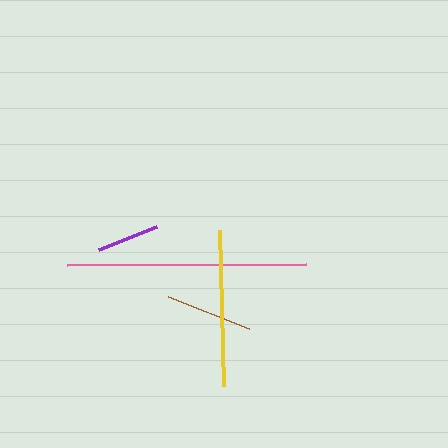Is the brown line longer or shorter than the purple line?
The brown line is longer than the purple line.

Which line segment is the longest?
The pink line is the longest at approximately 239 pixels.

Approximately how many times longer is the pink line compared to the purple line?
The pink line is approximately 3.8 times the length of the purple line.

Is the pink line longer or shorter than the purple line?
The pink line is longer than the purple line.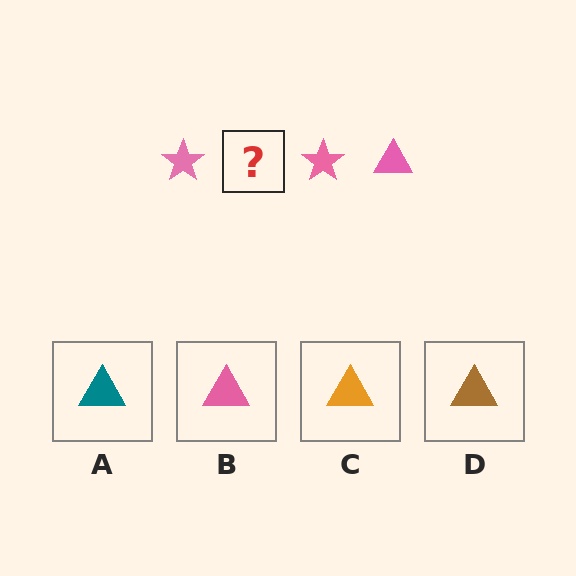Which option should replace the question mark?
Option B.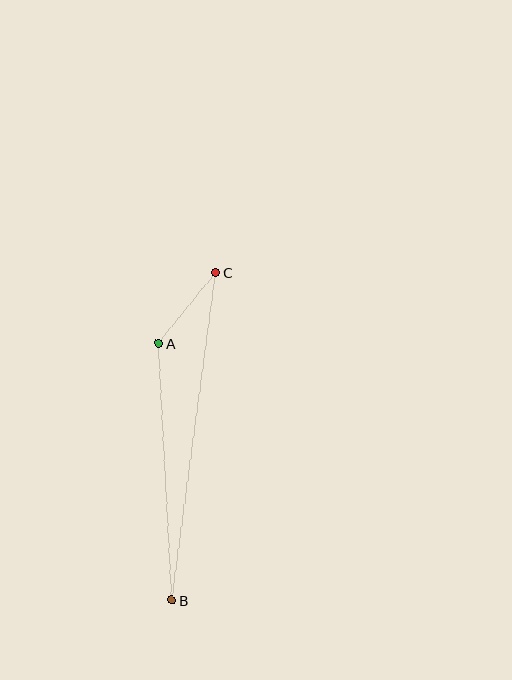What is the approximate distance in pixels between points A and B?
The distance between A and B is approximately 257 pixels.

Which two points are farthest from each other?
Points B and C are farthest from each other.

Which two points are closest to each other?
Points A and C are closest to each other.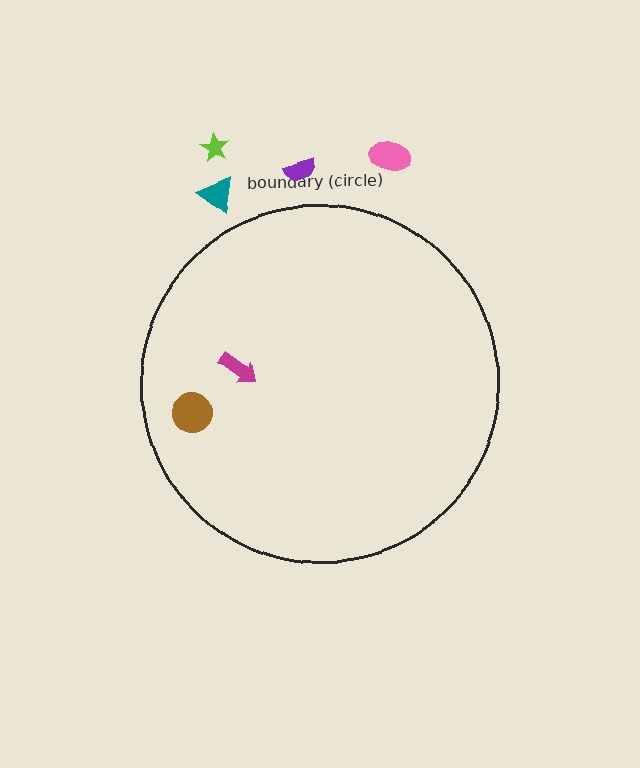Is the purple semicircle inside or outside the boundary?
Outside.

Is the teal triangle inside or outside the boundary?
Outside.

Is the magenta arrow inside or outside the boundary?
Inside.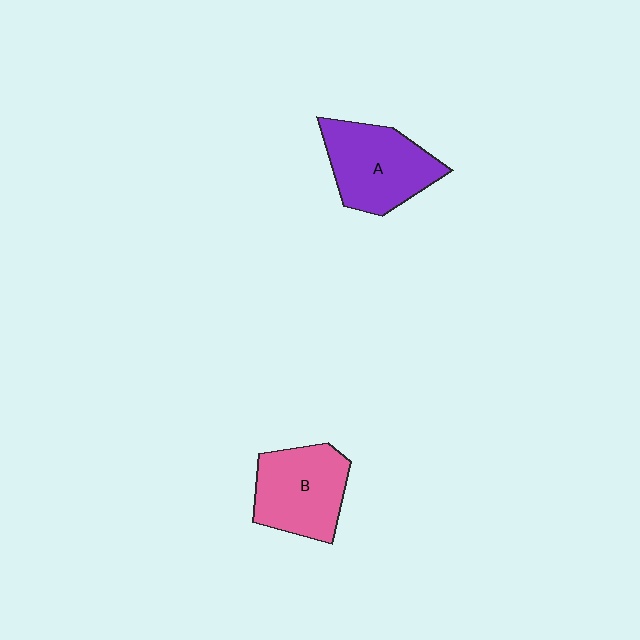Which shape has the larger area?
Shape A (purple).